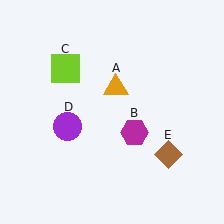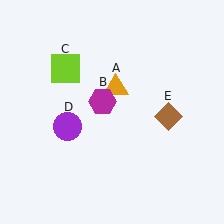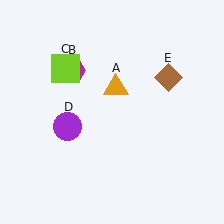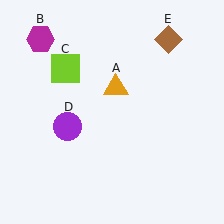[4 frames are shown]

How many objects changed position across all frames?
2 objects changed position: magenta hexagon (object B), brown diamond (object E).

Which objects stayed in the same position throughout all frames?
Orange triangle (object A) and lime square (object C) and purple circle (object D) remained stationary.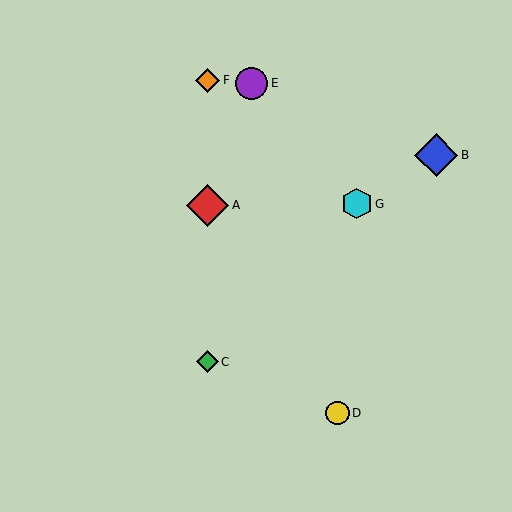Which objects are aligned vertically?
Objects A, C, F are aligned vertically.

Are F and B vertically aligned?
No, F is at x≈207 and B is at x≈436.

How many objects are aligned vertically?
3 objects (A, C, F) are aligned vertically.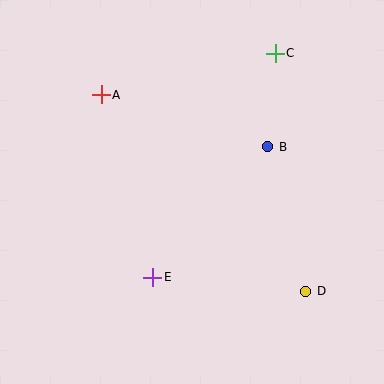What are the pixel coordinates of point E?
Point E is at (153, 277).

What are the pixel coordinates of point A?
Point A is at (101, 95).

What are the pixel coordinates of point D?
Point D is at (306, 291).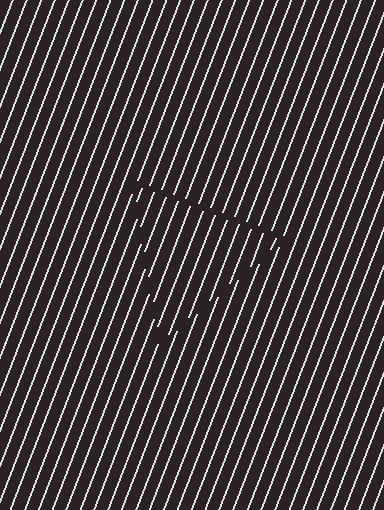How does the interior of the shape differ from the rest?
The interior of the shape contains the same grating, shifted by half a period — the contour is defined by the phase discontinuity where line-ends from the inner and outer gratings abut.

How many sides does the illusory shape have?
3 sides — the line-ends trace a triangle.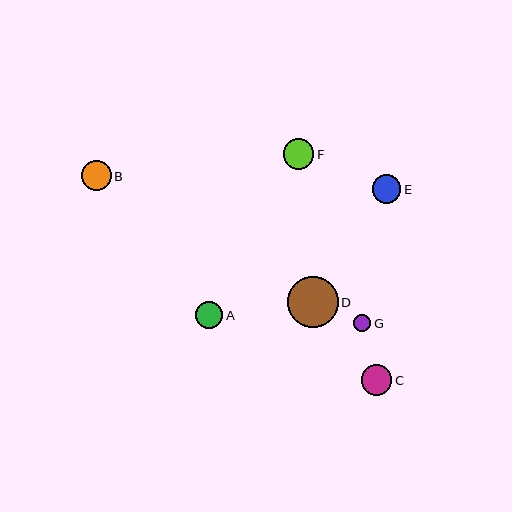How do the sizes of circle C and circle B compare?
Circle C and circle B are approximately the same size.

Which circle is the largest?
Circle D is the largest with a size of approximately 51 pixels.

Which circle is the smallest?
Circle G is the smallest with a size of approximately 17 pixels.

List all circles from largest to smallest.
From largest to smallest: D, F, C, B, E, A, G.